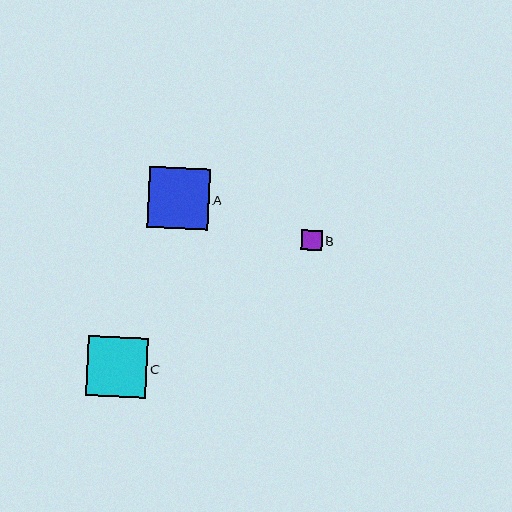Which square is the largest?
Square A is the largest with a size of approximately 61 pixels.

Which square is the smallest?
Square B is the smallest with a size of approximately 20 pixels.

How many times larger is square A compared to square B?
Square A is approximately 3.0 times the size of square B.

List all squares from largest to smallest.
From largest to smallest: A, C, B.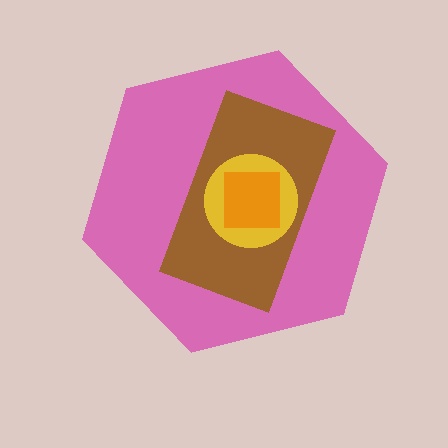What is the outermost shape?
The pink hexagon.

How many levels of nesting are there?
4.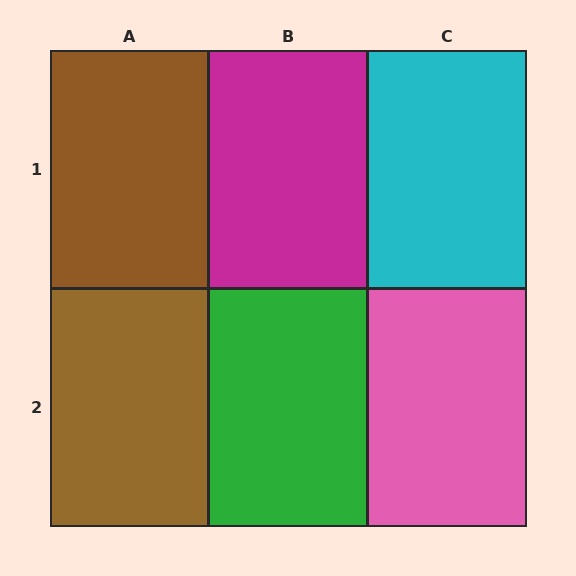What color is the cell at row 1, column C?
Cyan.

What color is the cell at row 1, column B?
Magenta.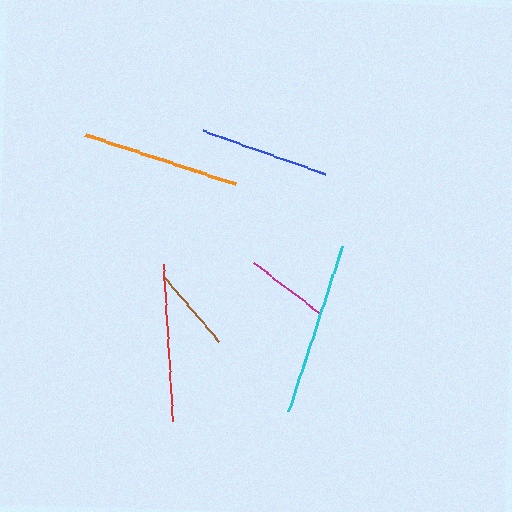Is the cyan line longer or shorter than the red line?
The cyan line is longer than the red line.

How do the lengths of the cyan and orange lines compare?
The cyan and orange lines are approximately the same length.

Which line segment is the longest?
The cyan line is the longest at approximately 174 pixels.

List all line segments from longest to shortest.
From longest to shortest: cyan, orange, red, blue, brown, magenta.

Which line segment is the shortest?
The magenta line is the shortest at approximately 83 pixels.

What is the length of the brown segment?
The brown segment is approximately 85 pixels long.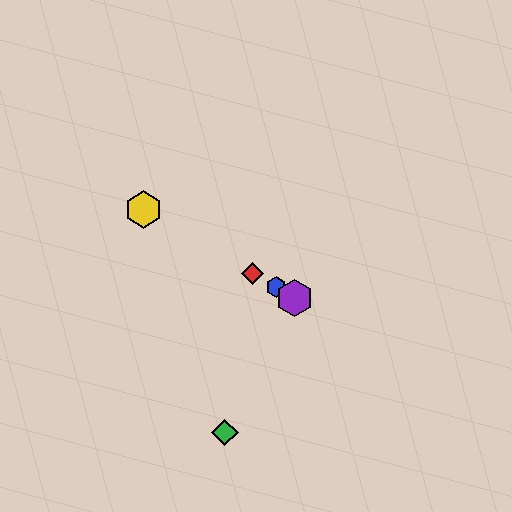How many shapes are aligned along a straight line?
4 shapes (the red diamond, the blue hexagon, the yellow hexagon, the purple hexagon) are aligned along a straight line.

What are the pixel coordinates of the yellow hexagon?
The yellow hexagon is at (143, 210).